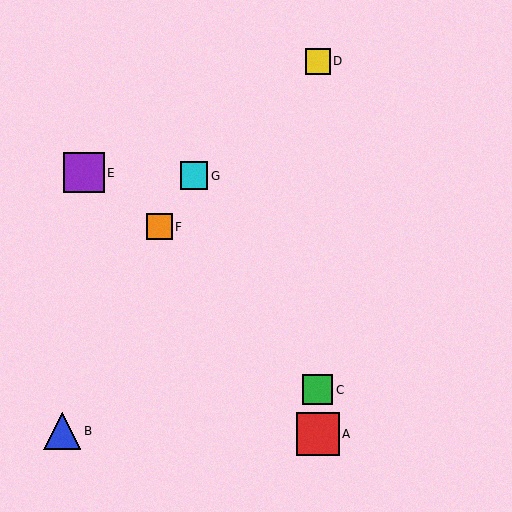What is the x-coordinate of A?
Object A is at x≈318.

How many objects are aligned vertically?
3 objects (A, C, D) are aligned vertically.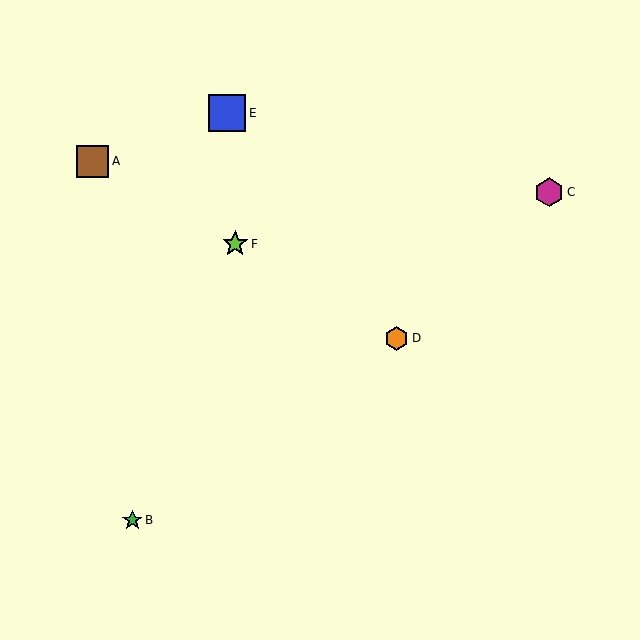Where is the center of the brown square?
The center of the brown square is at (93, 161).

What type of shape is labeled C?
Shape C is a magenta hexagon.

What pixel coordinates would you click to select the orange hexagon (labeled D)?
Click at (397, 338) to select the orange hexagon D.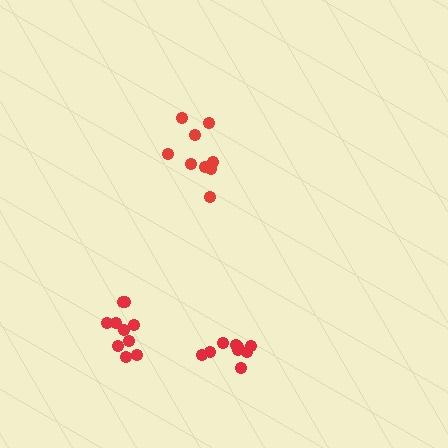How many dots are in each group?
Group 1: 9 dots, Group 2: 9 dots, Group 3: 10 dots (28 total).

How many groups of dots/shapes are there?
There are 3 groups.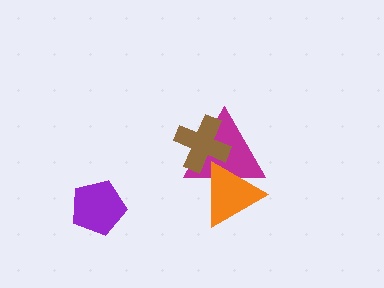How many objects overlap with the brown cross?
2 objects overlap with the brown cross.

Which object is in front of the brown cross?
The orange triangle is in front of the brown cross.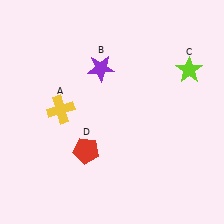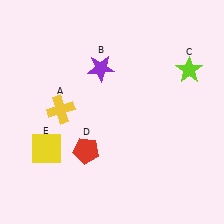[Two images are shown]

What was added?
A yellow square (E) was added in Image 2.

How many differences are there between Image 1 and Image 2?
There is 1 difference between the two images.